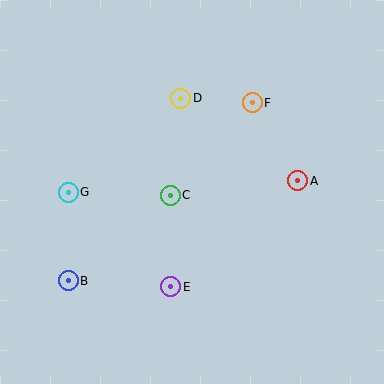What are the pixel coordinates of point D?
Point D is at (181, 98).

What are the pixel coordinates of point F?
Point F is at (252, 103).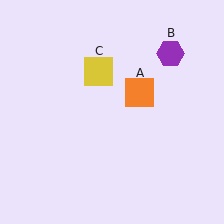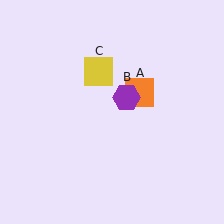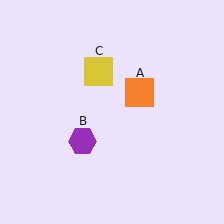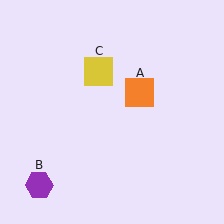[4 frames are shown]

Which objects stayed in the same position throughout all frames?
Orange square (object A) and yellow square (object C) remained stationary.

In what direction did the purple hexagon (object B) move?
The purple hexagon (object B) moved down and to the left.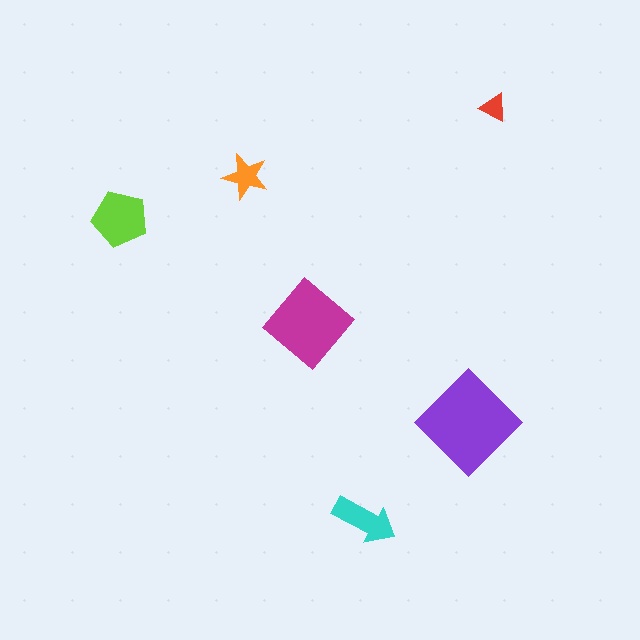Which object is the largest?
The purple diamond.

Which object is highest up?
The red triangle is topmost.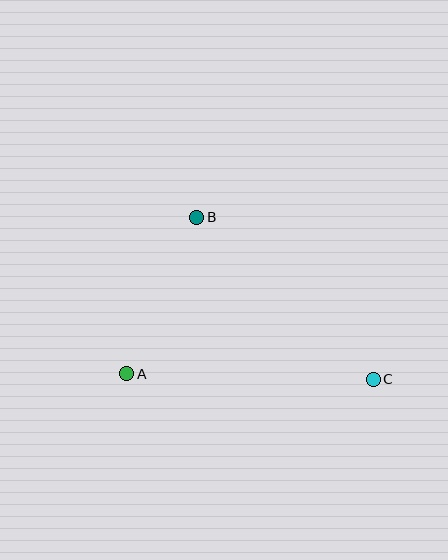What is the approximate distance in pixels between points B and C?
The distance between B and C is approximately 239 pixels.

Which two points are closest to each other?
Points A and B are closest to each other.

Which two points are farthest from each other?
Points A and C are farthest from each other.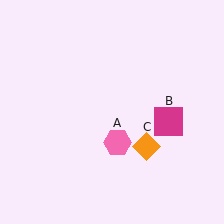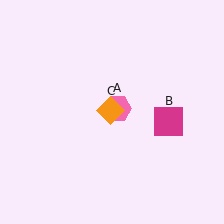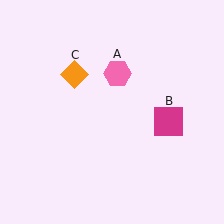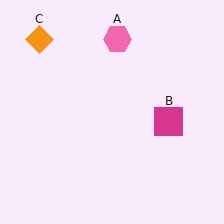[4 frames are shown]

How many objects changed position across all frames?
2 objects changed position: pink hexagon (object A), orange diamond (object C).